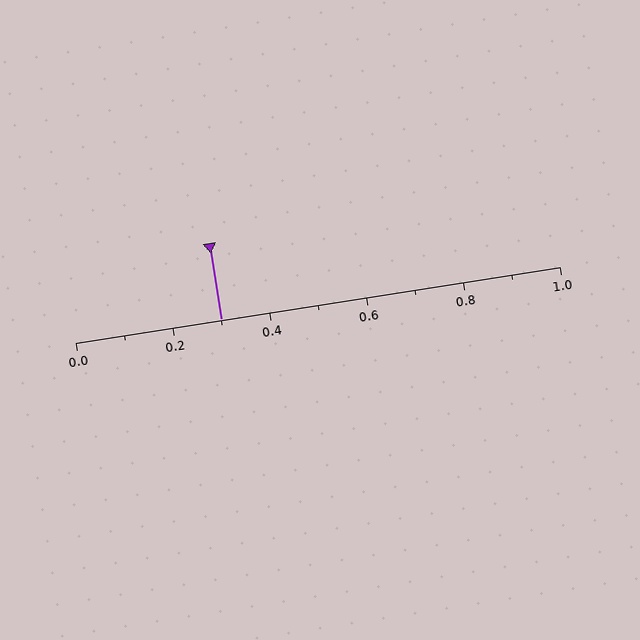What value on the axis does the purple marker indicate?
The marker indicates approximately 0.3.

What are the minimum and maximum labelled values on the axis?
The axis runs from 0.0 to 1.0.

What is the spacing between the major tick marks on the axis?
The major ticks are spaced 0.2 apart.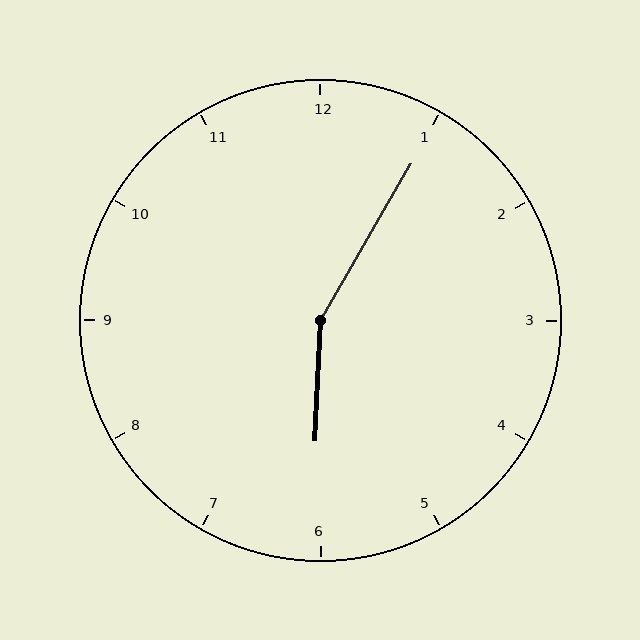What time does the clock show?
6:05.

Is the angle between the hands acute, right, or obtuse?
It is obtuse.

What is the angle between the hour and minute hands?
Approximately 152 degrees.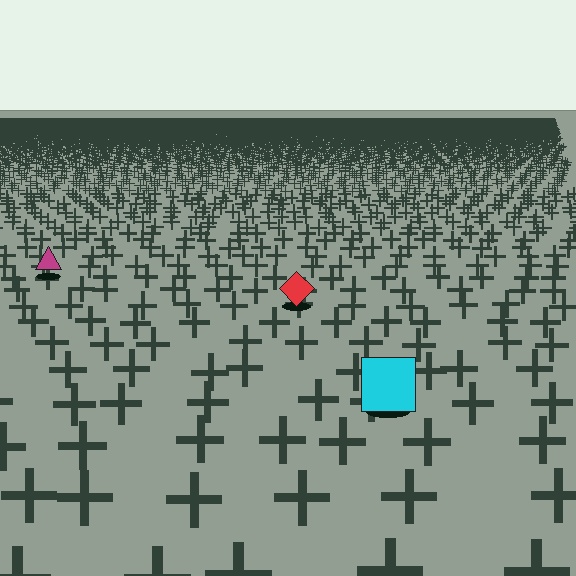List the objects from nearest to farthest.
From nearest to farthest: the cyan square, the red diamond, the magenta triangle.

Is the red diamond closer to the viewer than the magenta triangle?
Yes. The red diamond is closer — you can tell from the texture gradient: the ground texture is coarser near it.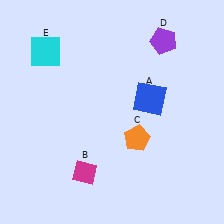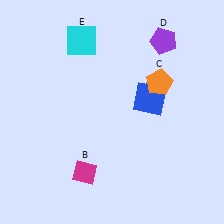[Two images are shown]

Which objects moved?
The objects that moved are: the orange pentagon (C), the cyan square (E).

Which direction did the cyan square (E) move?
The cyan square (E) moved right.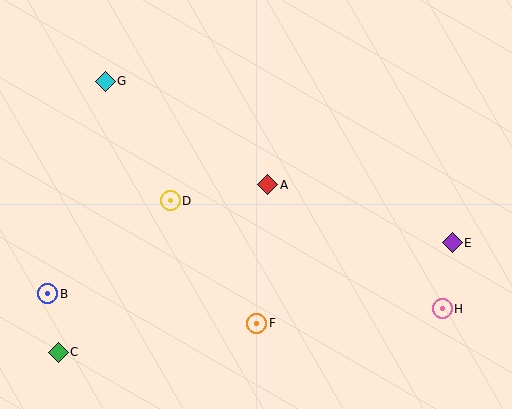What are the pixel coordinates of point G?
Point G is at (105, 81).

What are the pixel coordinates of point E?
Point E is at (452, 243).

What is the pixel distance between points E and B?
The distance between E and B is 407 pixels.